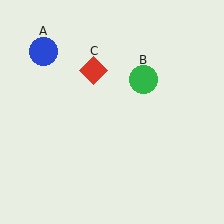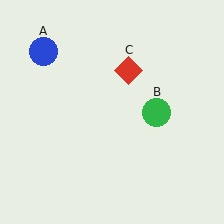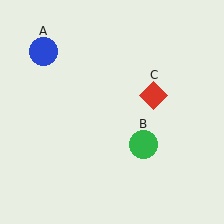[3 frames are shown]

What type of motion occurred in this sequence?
The green circle (object B), red diamond (object C) rotated clockwise around the center of the scene.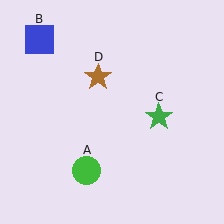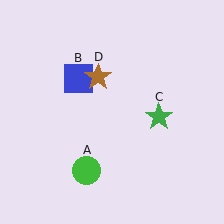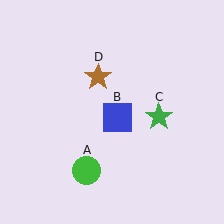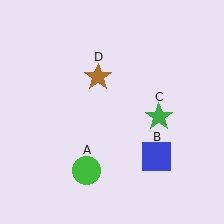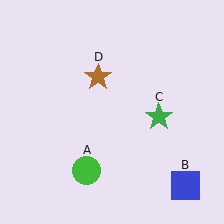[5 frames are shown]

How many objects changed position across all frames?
1 object changed position: blue square (object B).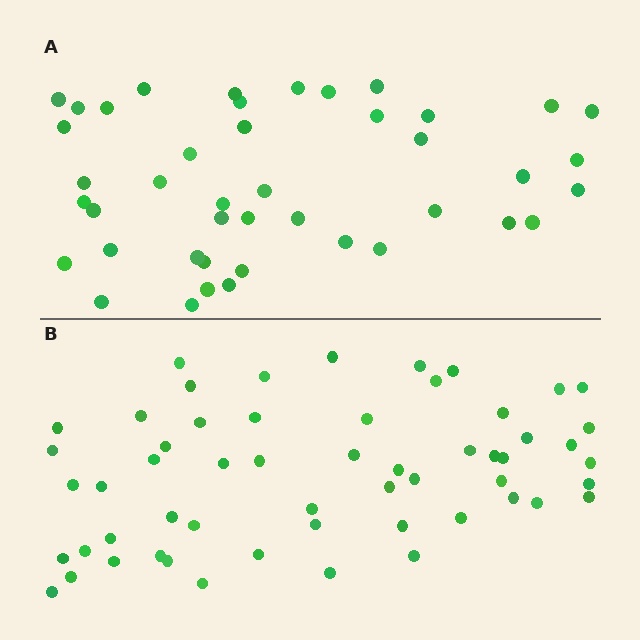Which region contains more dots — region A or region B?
Region B (the bottom region) has more dots.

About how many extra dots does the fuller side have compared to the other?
Region B has approximately 15 more dots than region A.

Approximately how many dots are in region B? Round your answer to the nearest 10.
About 60 dots. (The exact count is 56, which rounds to 60.)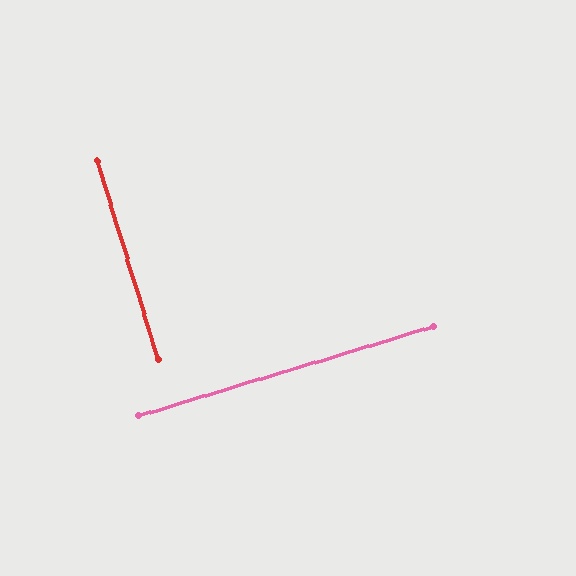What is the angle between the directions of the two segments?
Approximately 90 degrees.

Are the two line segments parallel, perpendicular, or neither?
Perpendicular — they meet at approximately 90°.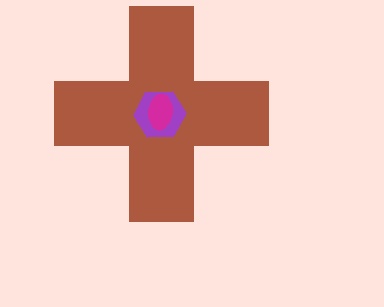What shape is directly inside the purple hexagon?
The magenta ellipse.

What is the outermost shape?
The brown cross.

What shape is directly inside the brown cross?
The purple hexagon.